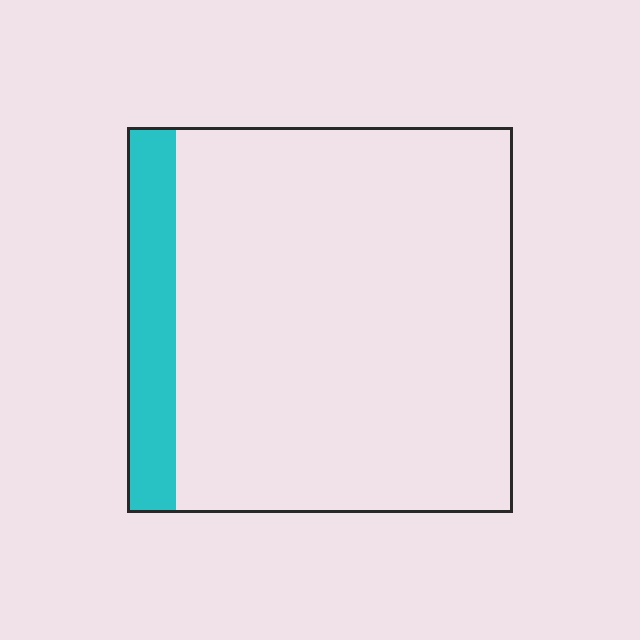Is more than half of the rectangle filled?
No.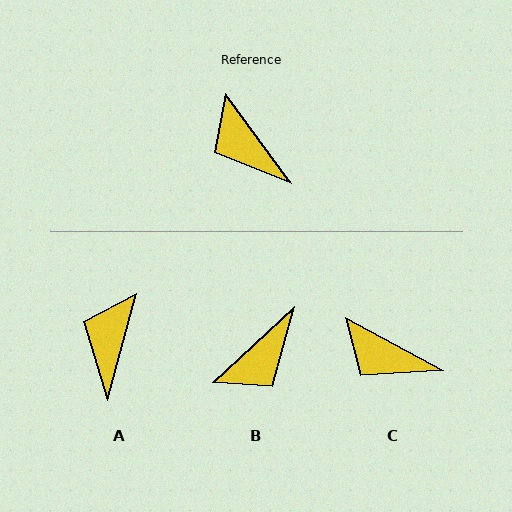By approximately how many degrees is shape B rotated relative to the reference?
Approximately 96 degrees counter-clockwise.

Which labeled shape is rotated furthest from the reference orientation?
B, about 96 degrees away.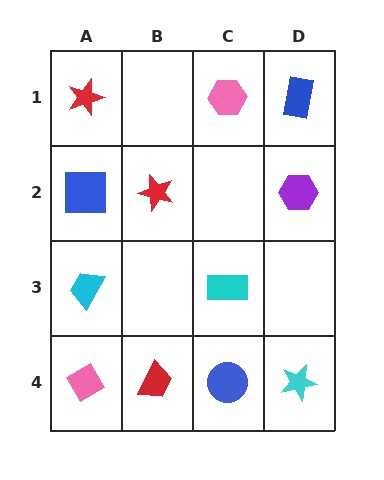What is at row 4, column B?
A red trapezoid.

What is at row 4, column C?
A blue circle.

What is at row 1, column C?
A pink hexagon.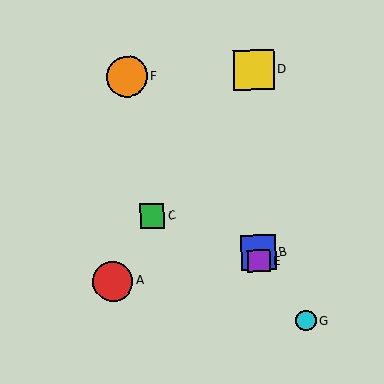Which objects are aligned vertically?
Objects B, D, E are aligned vertically.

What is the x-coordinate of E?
Object E is at x≈259.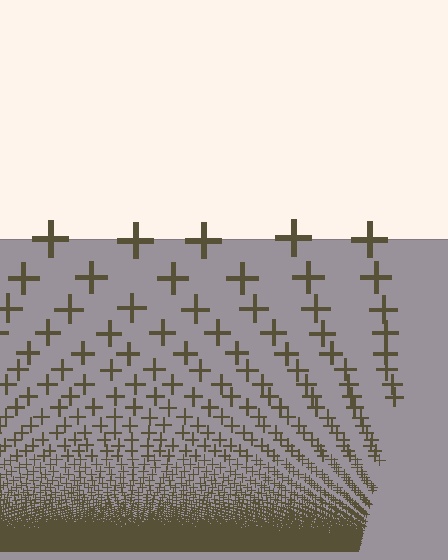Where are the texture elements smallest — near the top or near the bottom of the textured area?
Near the bottom.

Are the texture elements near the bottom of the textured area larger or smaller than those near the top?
Smaller. The gradient is inverted — elements near the bottom are smaller and denser.